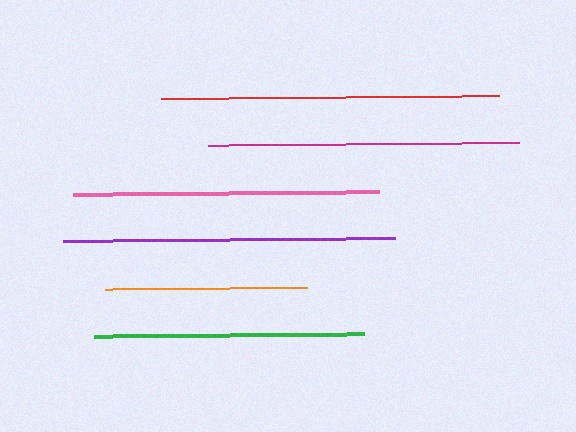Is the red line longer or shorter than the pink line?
The red line is longer than the pink line.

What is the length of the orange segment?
The orange segment is approximately 202 pixels long.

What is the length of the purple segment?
The purple segment is approximately 332 pixels long.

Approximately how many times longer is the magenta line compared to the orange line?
The magenta line is approximately 1.5 times the length of the orange line.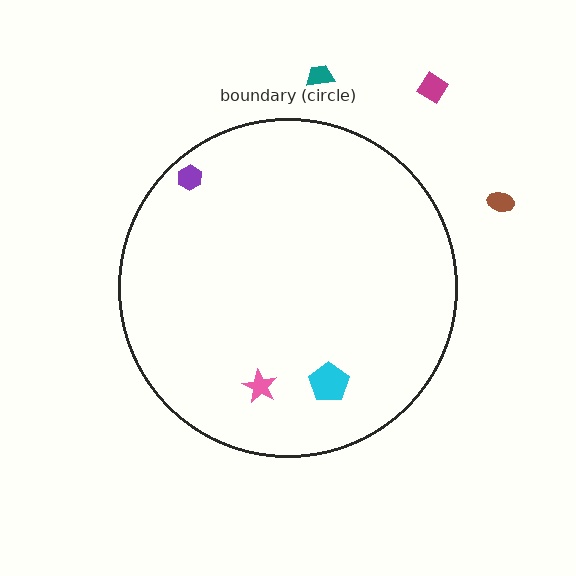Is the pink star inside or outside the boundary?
Inside.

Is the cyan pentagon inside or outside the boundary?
Inside.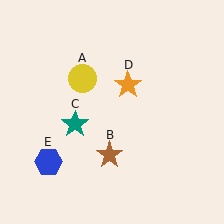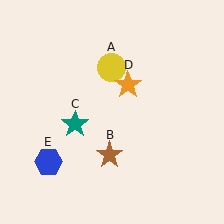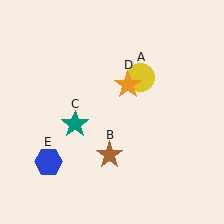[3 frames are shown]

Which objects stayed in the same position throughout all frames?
Brown star (object B) and teal star (object C) and orange star (object D) and blue hexagon (object E) remained stationary.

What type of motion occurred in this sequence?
The yellow circle (object A) rotated clockwise around the center of the scene.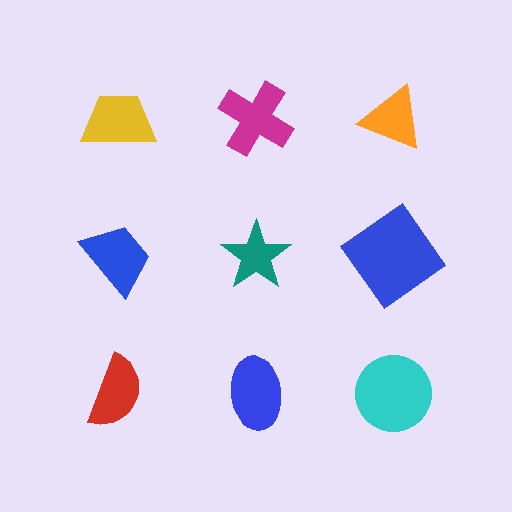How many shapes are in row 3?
3 shapes.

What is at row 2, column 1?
A blue trapezoid.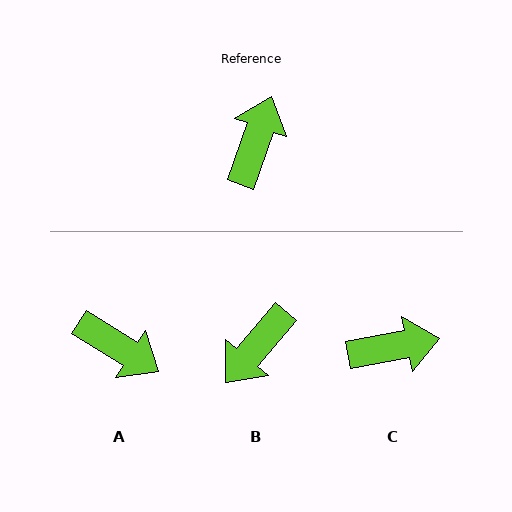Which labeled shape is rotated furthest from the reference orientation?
B, about 159 degrees away.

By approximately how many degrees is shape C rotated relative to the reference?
Approximately 60 degrees clockwise.